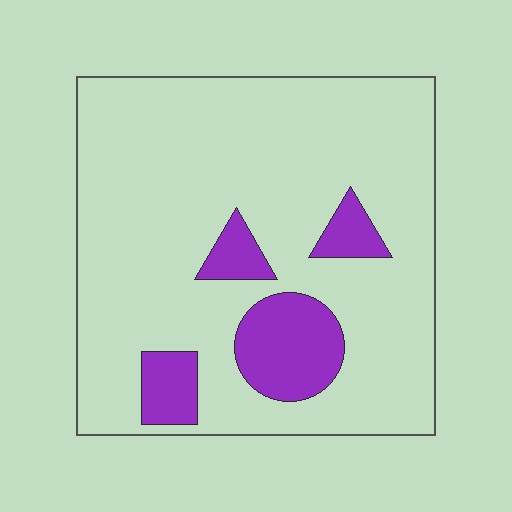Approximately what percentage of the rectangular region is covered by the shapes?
Approximately 15%.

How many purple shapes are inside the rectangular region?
4.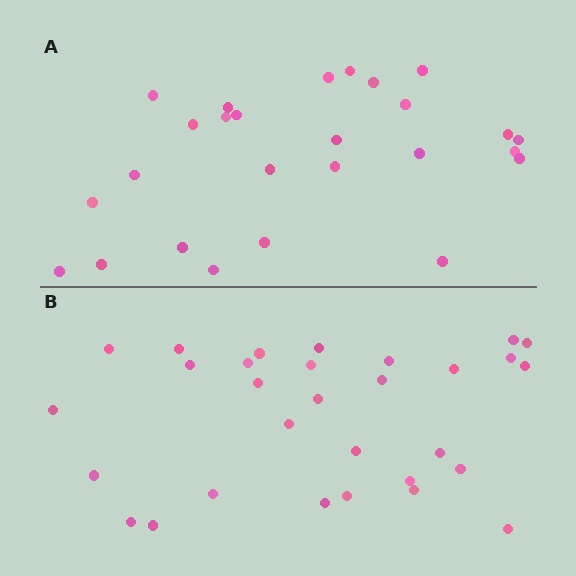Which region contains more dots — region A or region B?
Region B (the bottom region) has more dots.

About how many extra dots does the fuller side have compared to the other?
Region B has about 4 more dots than region A.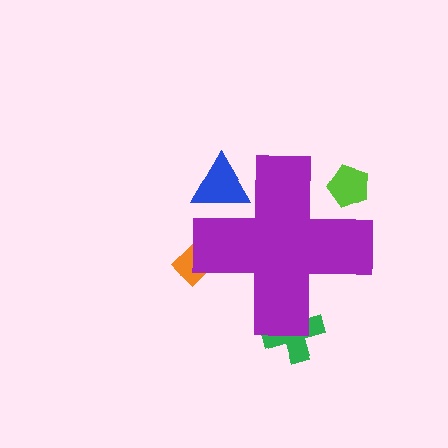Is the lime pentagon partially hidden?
Yes, the lime pentagon is partially hidden behind the purple cross.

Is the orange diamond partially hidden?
Yes, the orange diamond is partially hidden behind the purple cross.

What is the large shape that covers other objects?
A purple cross.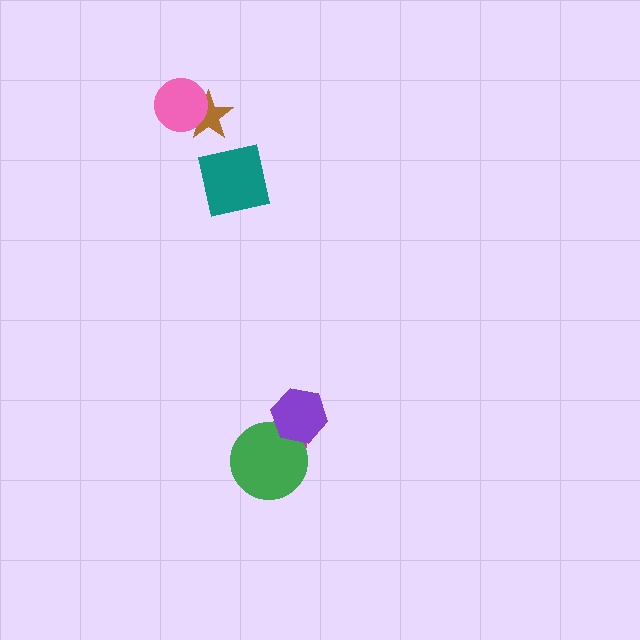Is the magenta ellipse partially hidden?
Yes, it is partially covered by another shape.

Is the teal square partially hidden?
No, no other shape covers it.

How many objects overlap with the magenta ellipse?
2 objects overlap with the magenta ellipse.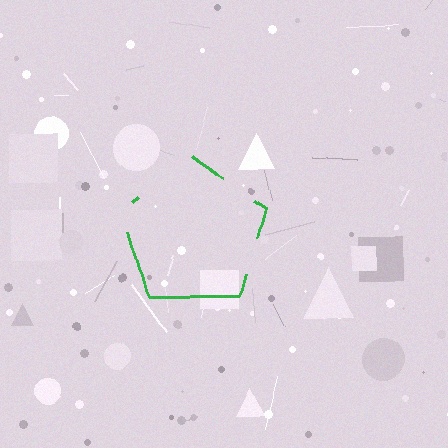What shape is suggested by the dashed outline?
The dashed outline suggests a pentagon.